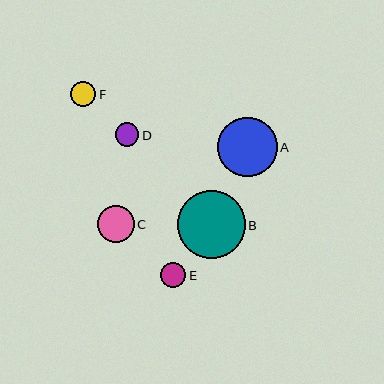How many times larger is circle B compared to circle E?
Circle B is approximately 2.7 times the size of circle E.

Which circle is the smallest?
Circle D is the smallest with a size of approximately 24 pixels.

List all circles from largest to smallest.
From largest to smallest: B, A, C, E, F, D.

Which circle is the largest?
Circle B is the largest with a size of approximately 68 pixels.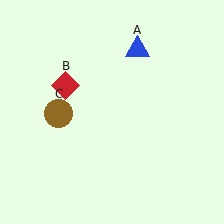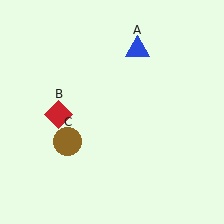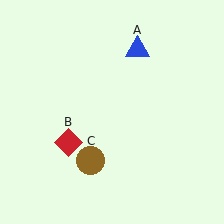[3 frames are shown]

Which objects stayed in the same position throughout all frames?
Blue triangle (object A) remained stationary.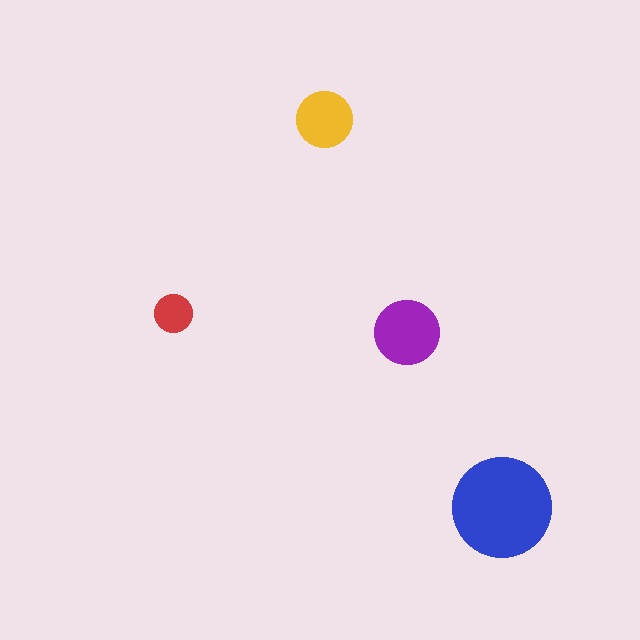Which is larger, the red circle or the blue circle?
The blue one.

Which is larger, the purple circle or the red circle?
The purple one.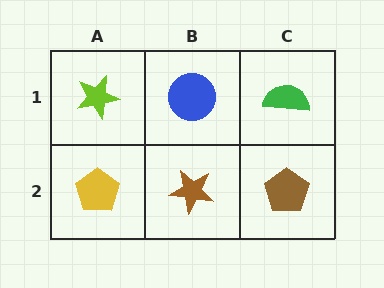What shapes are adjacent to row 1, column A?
A yellow pentagon (row 2, column A), a blue circle (row 1, column B).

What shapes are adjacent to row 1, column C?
A brown pentagon (row 2, column C), a blue circle (row 1, column B).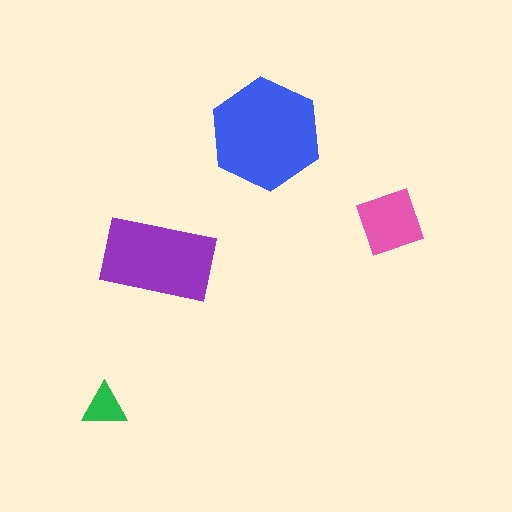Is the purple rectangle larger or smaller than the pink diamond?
Larger.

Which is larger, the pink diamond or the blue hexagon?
The blue hexagon.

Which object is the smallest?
The green triangle.